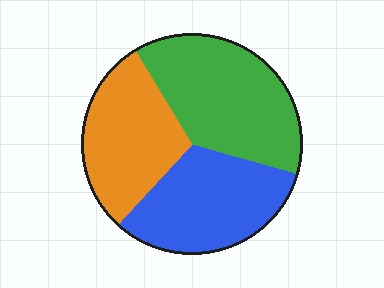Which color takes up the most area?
Green, at roughly 40%.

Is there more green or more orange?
Green.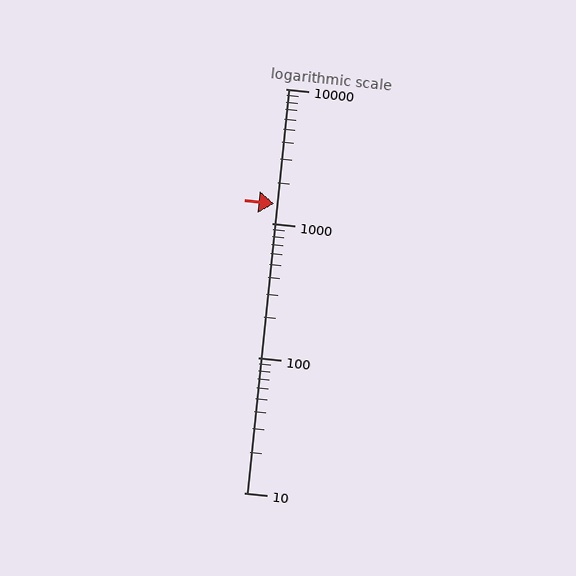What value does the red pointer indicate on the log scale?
The pointer indicates approximately 1400.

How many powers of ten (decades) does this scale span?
The scale spans 3 decades, from 10 to 10000.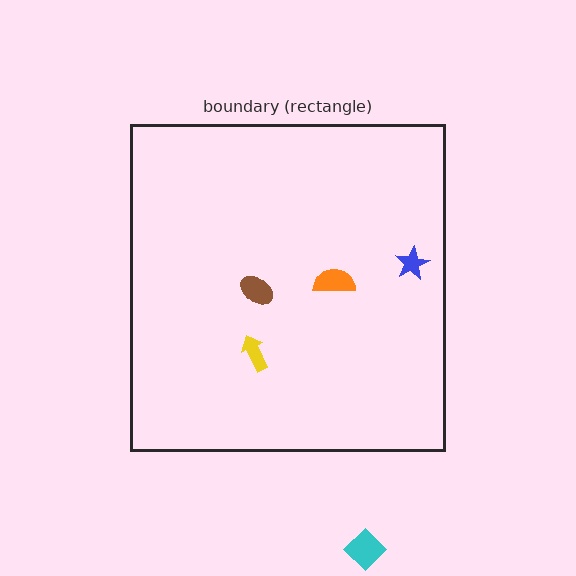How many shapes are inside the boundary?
4 inside, 1 outside.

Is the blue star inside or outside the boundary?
Inside.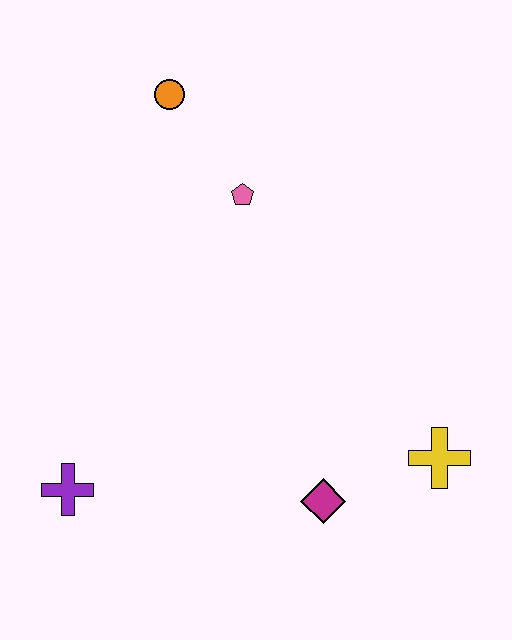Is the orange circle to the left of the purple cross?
No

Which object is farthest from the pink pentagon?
The purple cross is farthest from the pink pentagon.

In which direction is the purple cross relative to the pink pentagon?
The purple cross is below the pink pentagon.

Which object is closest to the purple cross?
The magenta diamond is closest to the purple cross.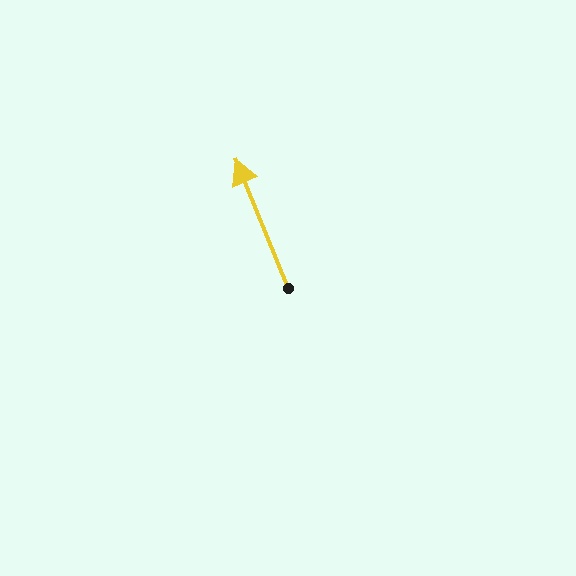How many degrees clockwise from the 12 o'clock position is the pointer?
Approximately 338 degrees.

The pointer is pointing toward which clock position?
Roughly 11 o'clock.